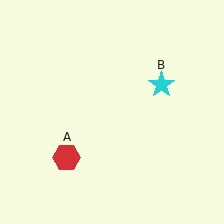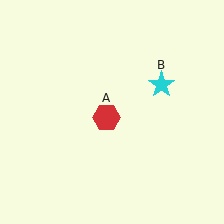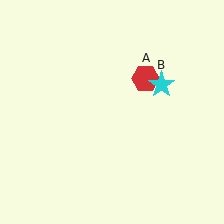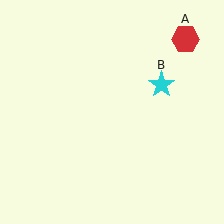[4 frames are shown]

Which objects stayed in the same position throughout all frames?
Cyan star (object B) remained stationary.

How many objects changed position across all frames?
1 object changed position: red hexagon (object A).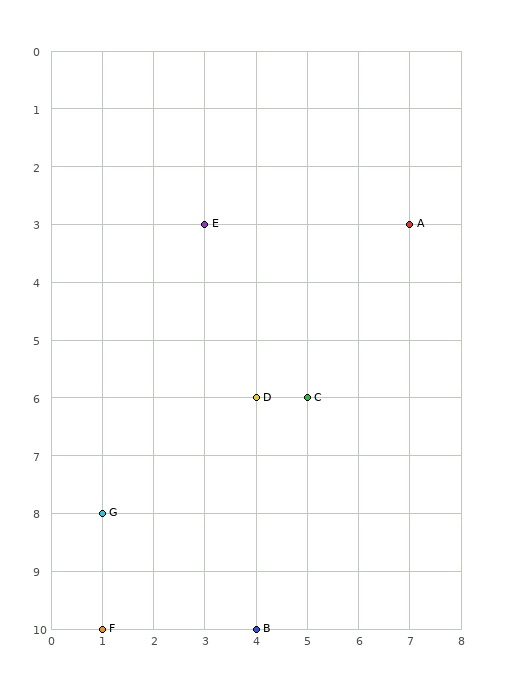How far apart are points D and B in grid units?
Points D and B are 4 rows apart.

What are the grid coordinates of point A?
Point A is at grid coordinates (7, 3).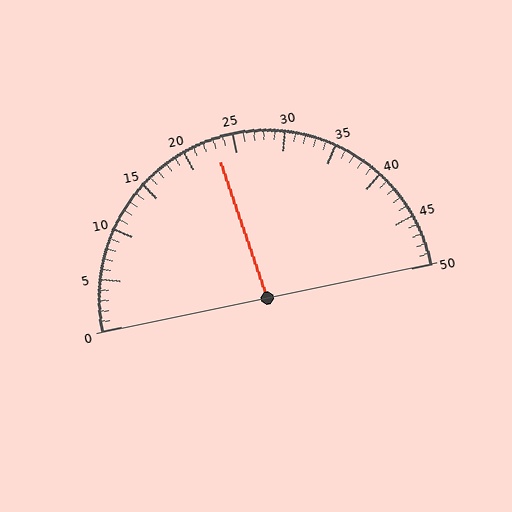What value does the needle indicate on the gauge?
The needle indicates approximately 23.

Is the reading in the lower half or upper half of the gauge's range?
The reading is in the lower half of the range (0 to 50).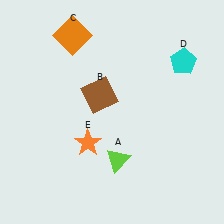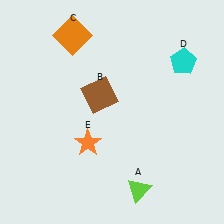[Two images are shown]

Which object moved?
The lime triangle (A) moved down.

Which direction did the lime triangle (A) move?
The lime triangle (A) moved down.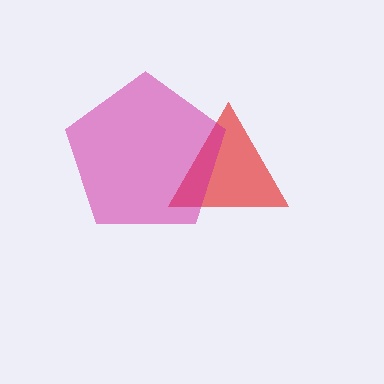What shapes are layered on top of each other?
The layered shapes are: a red triangle, a magenta pentagon.